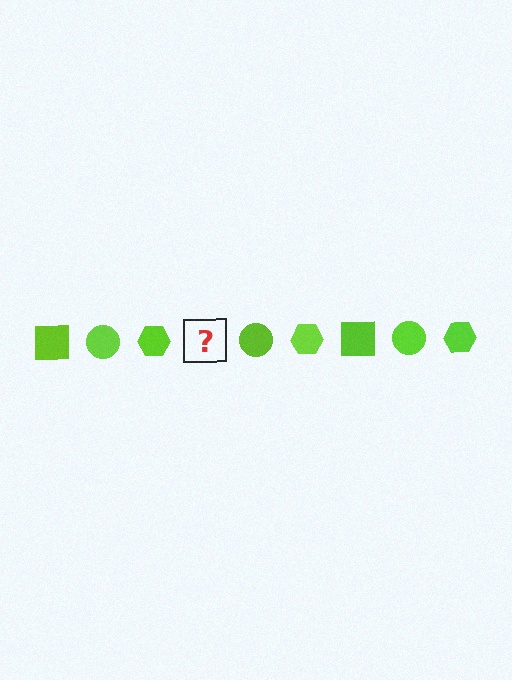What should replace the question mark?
The question mark should be replaced with a lime square.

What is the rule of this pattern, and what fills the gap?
The rule is that the pattern cycles through square, circle, hexagon shapes in lime. The gap should be filled with a lime square.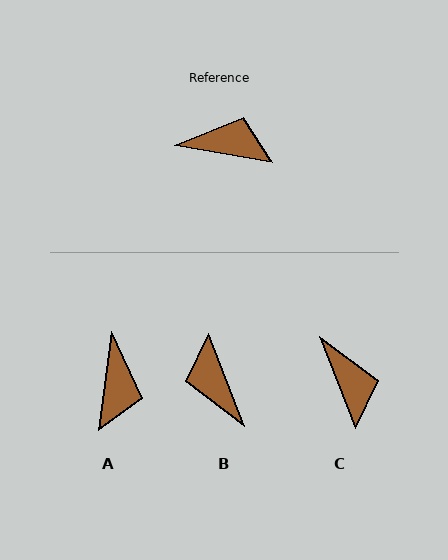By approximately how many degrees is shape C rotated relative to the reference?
Approximately 59 degrees clockwise.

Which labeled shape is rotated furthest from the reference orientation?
B, about 121 degrees away.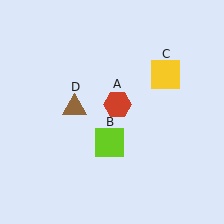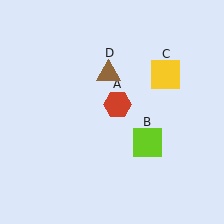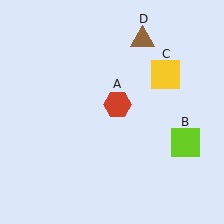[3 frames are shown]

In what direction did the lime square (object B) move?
The lime square (object B) moved right.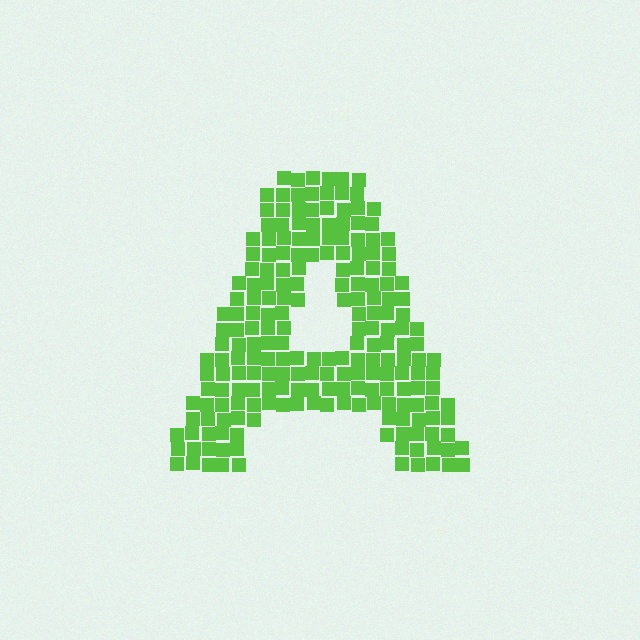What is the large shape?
The large shape is the letter A.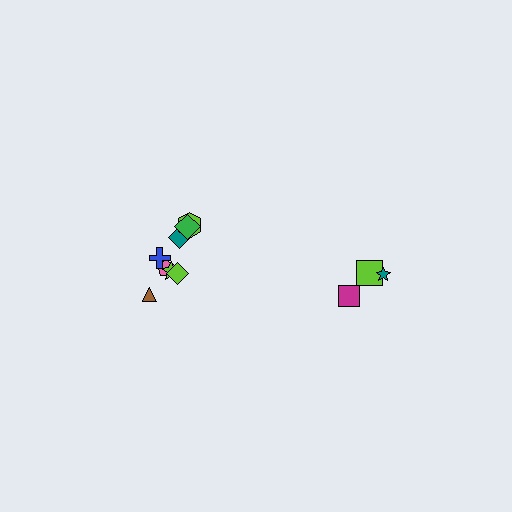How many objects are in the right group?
There are 3 objects.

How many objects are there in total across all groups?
There are 11 objects.